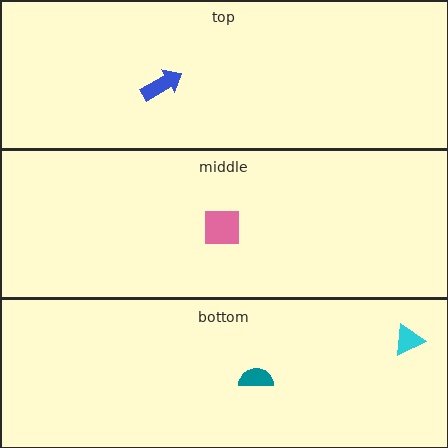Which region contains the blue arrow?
The top region.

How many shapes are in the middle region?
1.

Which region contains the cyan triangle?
The bottom region.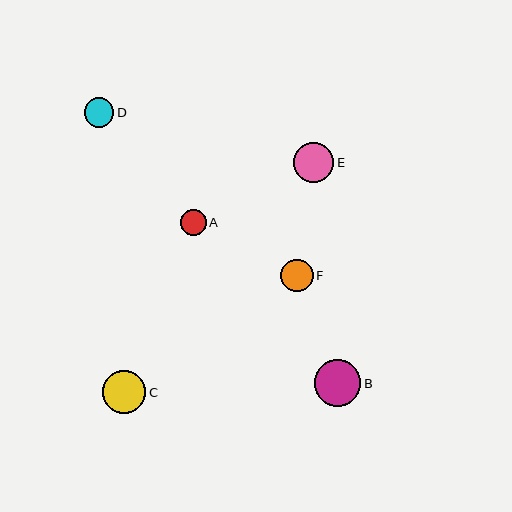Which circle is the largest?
Circle B is the largest with a size of approximately 47 pixels.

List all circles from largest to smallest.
From largest to smallest: B, C, E, F, D, A.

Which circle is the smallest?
Circle A is the smallest with a size of approximately 25 pixels.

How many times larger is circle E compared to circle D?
Circle E is approximately 1.4 times the size of circle D.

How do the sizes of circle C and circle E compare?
Circle C and circle E are approximately the same size.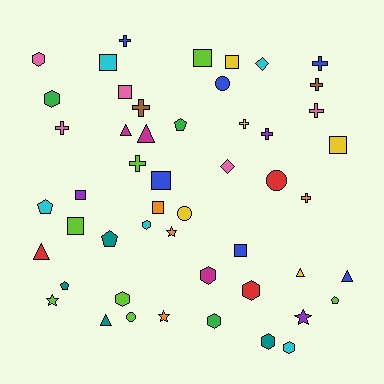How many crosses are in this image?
There are 10 crosses.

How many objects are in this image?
There are 50 objects.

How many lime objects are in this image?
There are 7 lime objects.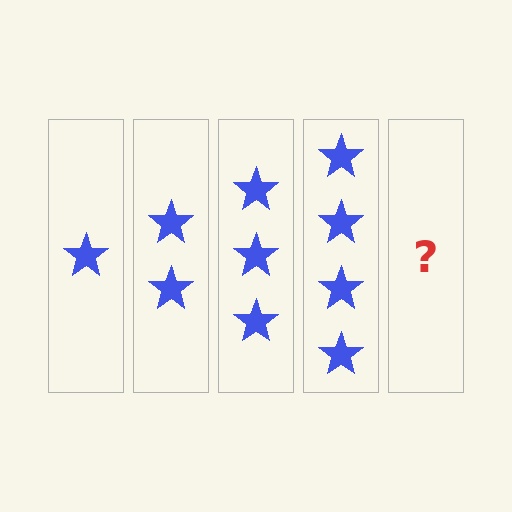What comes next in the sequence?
The next element should be 5 stars.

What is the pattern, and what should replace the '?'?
The pattern is that each step adds one more star. The '?' should be 5 stars.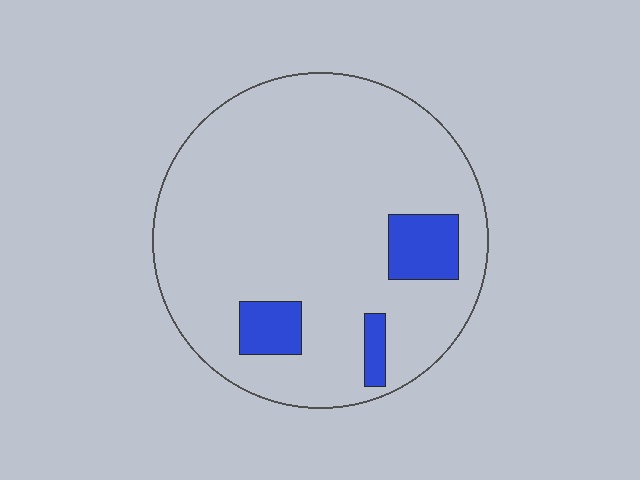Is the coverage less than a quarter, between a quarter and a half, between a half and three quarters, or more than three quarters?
Less than a quarter.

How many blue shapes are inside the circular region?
3.